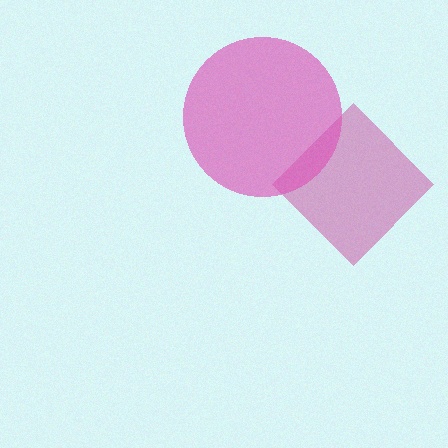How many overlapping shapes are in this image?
There are 2 overlapping shapes in the image.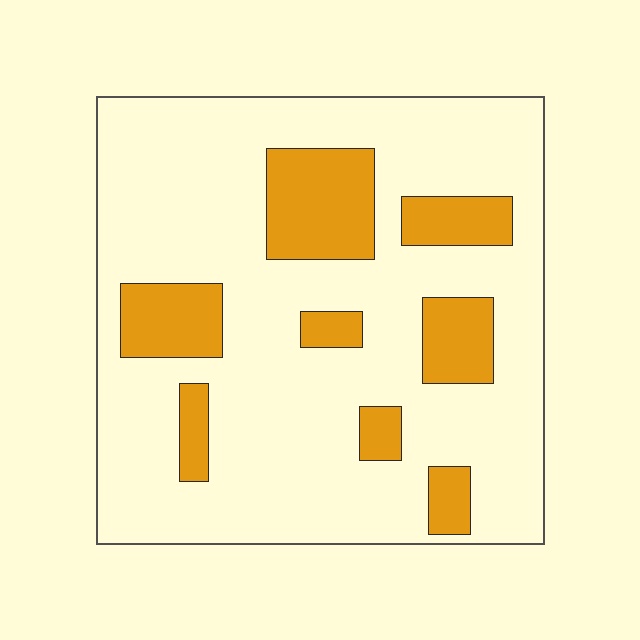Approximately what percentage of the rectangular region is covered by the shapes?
Approximately 20%.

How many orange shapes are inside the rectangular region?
8.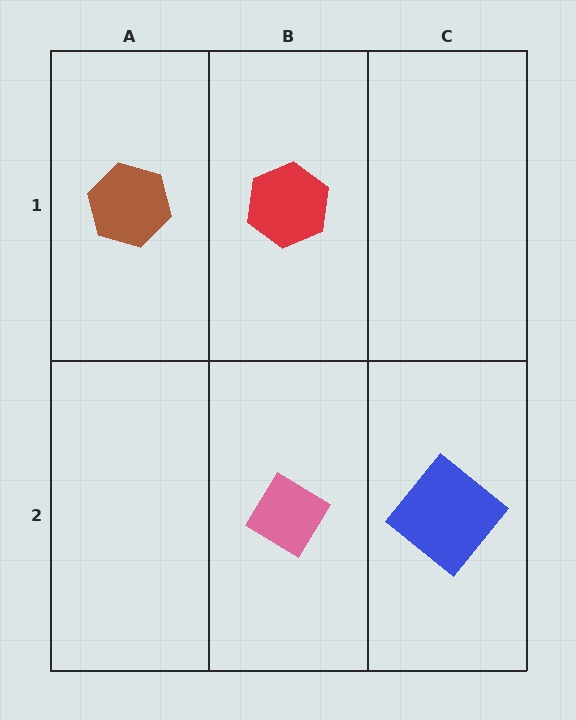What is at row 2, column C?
A blue diamond.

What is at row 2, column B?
A pink diamond.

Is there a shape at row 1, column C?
No, that cell is empty.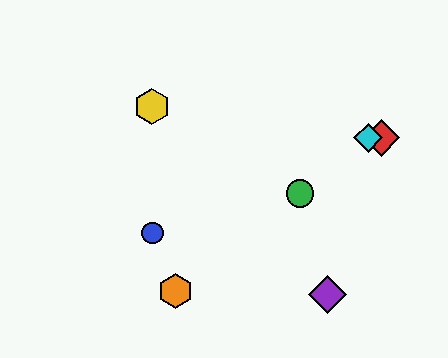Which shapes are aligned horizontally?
The red diamond, the cyan diamond are aligned horizontally.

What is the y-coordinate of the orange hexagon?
The orange hexagon is at y≈291.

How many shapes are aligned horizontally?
2 shapes (the red diamond, the cyan diamond) are aligned horizontally.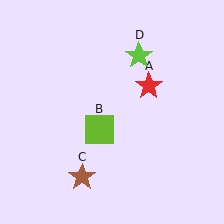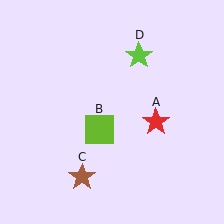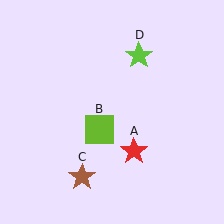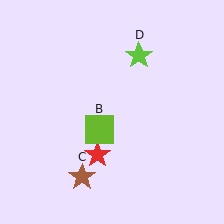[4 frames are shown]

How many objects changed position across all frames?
1 object changed position: red star (object A).